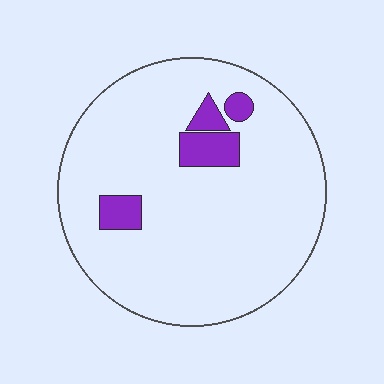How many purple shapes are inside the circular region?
4.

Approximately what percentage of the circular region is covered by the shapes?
Approximately 10%.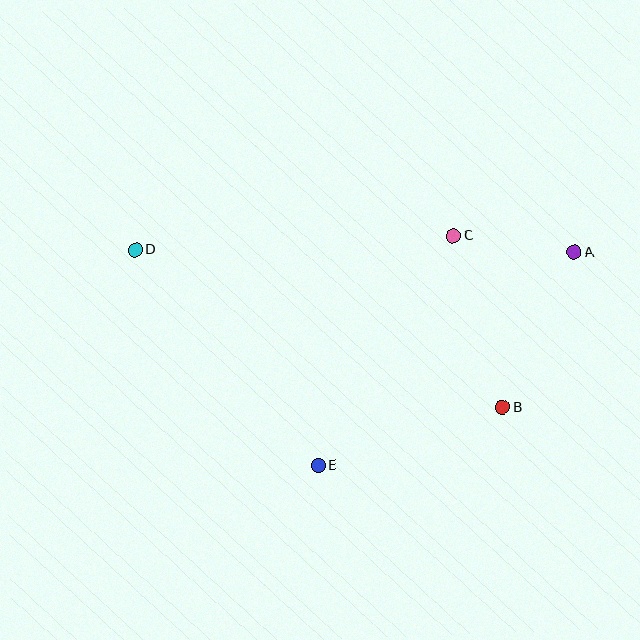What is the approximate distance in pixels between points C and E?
The distance between C and E is approximately 267 pixels.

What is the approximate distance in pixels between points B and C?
The distance between B and C is approximately 179 pixels.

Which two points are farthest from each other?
Points A and D are farthest from each other.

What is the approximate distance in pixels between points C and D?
The distance between C and D is approximately 318 pixels.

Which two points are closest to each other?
Points A and C are closest to each other.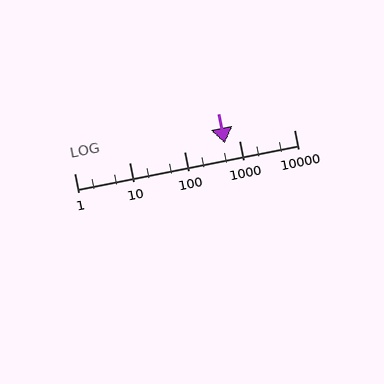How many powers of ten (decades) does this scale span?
The scale spans 4 decades, from 1 to 10000.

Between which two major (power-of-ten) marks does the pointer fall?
The pointer is between 100 and 1000.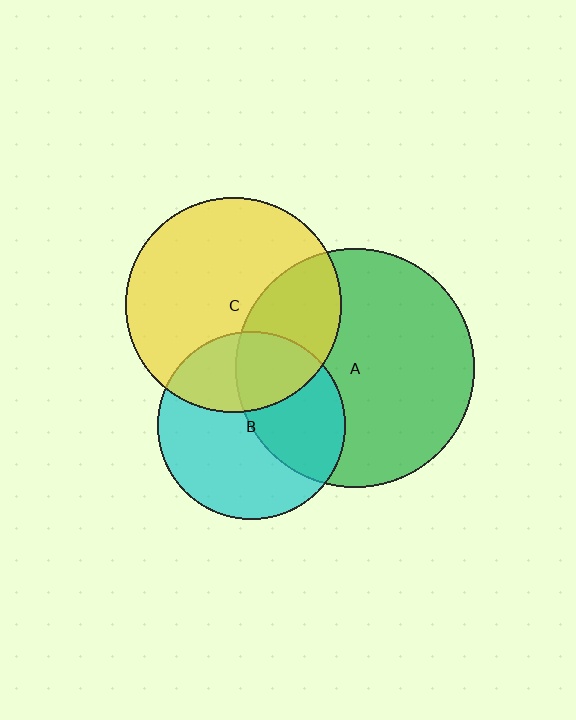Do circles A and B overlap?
Yes.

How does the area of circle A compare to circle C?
Approximately 1.2 times.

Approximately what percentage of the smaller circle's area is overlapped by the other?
Approximately 40%.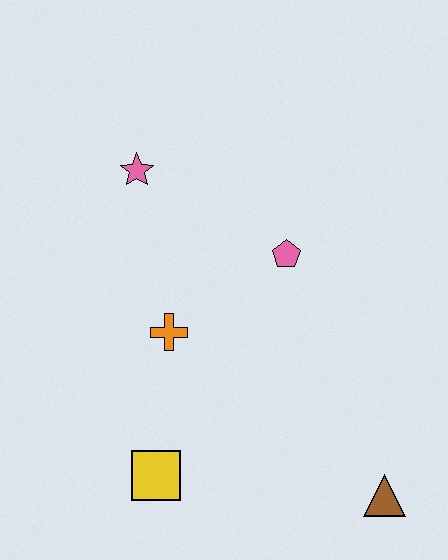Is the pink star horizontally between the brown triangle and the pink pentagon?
No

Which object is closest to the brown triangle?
The yellow square is closest to the brown triangle.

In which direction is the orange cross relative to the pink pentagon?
The orange cross is to the left of the pink pentagon.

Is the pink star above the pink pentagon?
Yes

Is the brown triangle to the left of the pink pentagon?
No